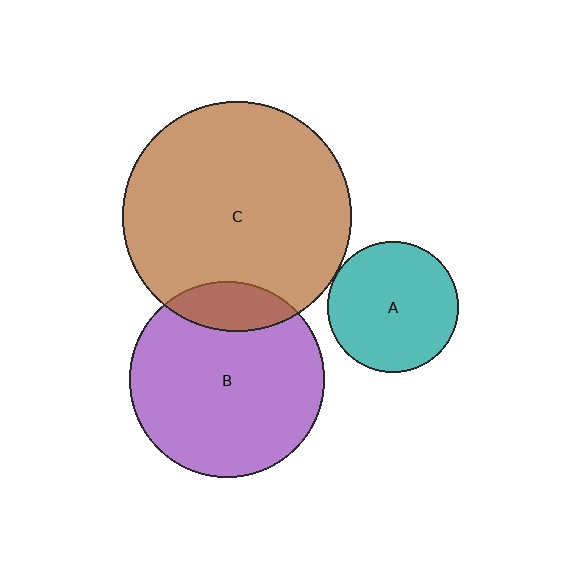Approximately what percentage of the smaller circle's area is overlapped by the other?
Approximately 15%.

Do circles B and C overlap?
Yes.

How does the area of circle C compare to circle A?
Approximately 3.1 times.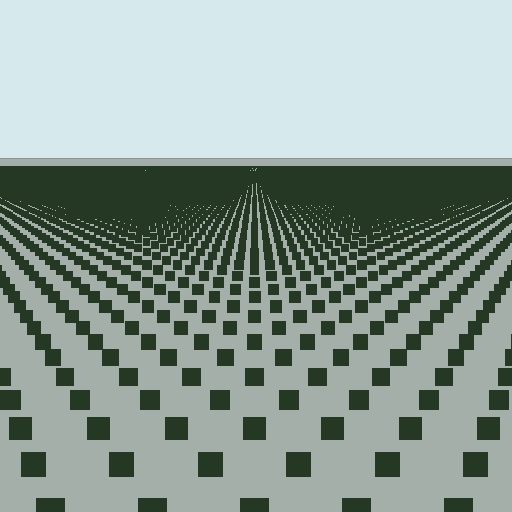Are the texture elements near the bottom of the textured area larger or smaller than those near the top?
Larger. Near the bottom, elements are closer to the viewer and appear at a bigger on-screen size.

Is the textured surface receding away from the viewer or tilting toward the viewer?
The surface is receding away from the viewer. Texture elements get smaller and denser toward the top.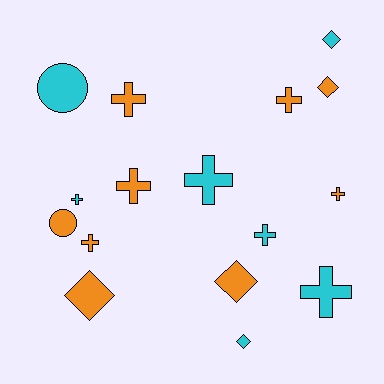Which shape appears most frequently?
Cross, with 9 objects.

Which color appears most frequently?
Orange, with 9 objects.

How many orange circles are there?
There is 1 orange circle.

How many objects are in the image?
There are 16 objects.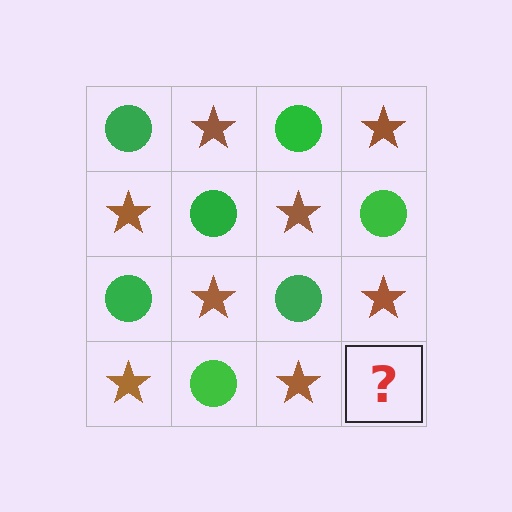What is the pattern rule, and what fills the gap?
The rule is that it alternates green circle and brown star in a checkerboard pattern. The gap should be filled with a green circle.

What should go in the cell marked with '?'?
The missing cell should contain a green circle.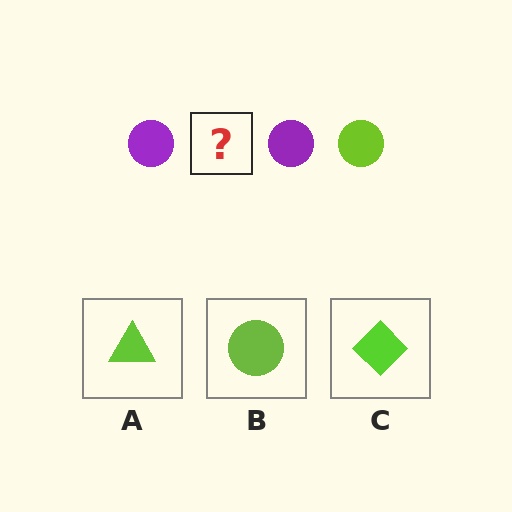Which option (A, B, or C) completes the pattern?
B.